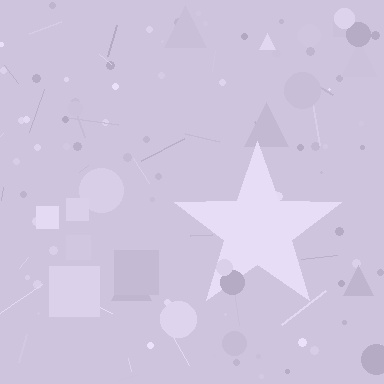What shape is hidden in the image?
A star is hidden in the image.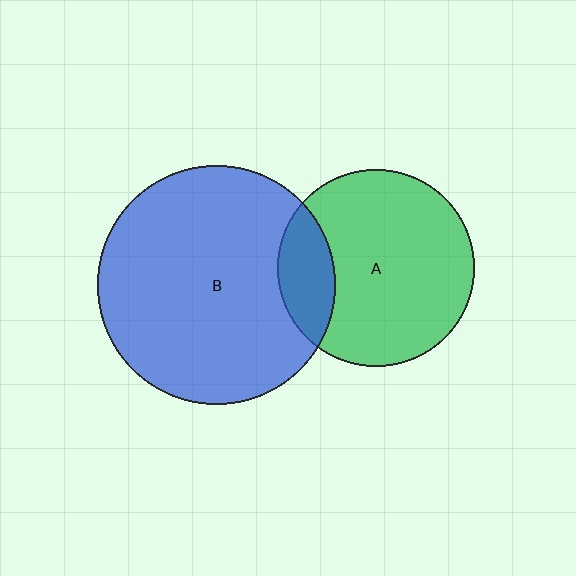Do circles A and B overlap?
Yes.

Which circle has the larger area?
Circle B (blue).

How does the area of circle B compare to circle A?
Approximately 1.5 times.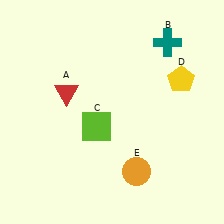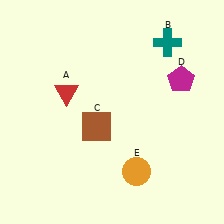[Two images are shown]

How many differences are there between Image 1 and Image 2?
There are 2 differences between the two images.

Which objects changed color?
C changed from lime to brown. D changed from yellow to magenta.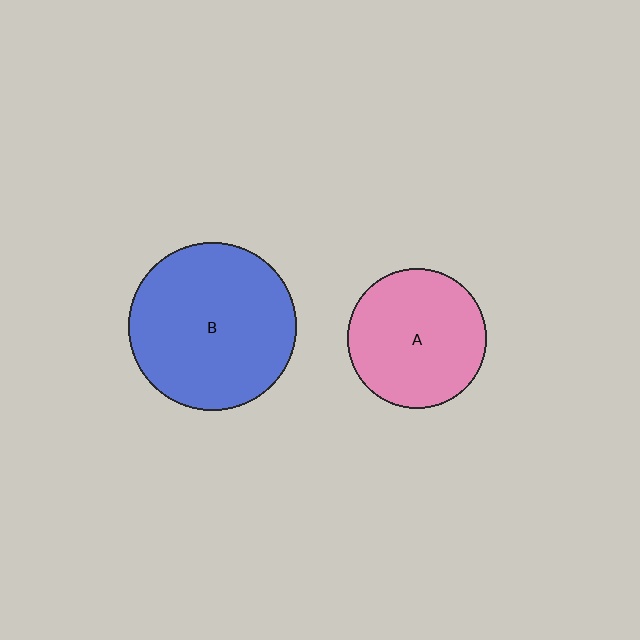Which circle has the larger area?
Circle B (blue).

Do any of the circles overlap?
No, none of the circles overlap.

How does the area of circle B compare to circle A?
Approximately 1.5 times.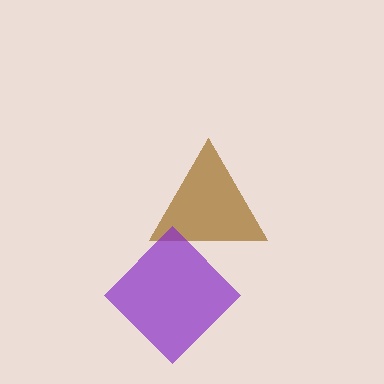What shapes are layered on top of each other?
The layered shapes are: a brown triangle, a purple diamond.